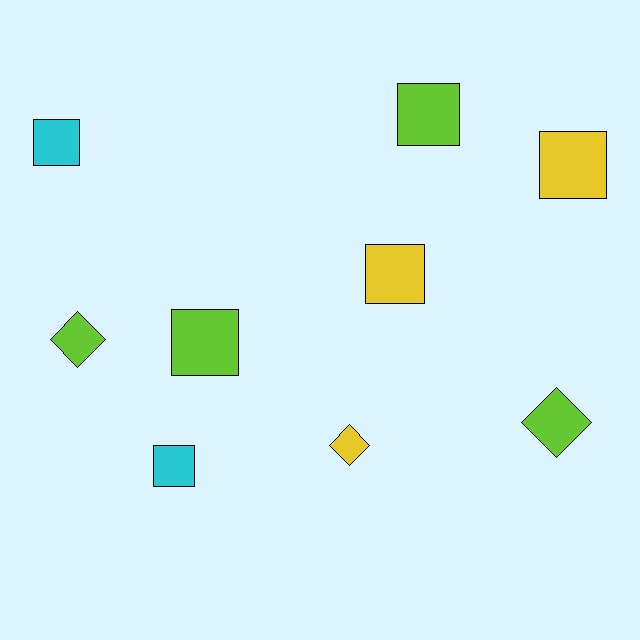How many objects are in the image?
There are 9 objects.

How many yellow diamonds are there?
There is 1 yellow diamond.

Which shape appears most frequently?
Square, with 6 objects.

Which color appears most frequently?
Lime, with 4 objects.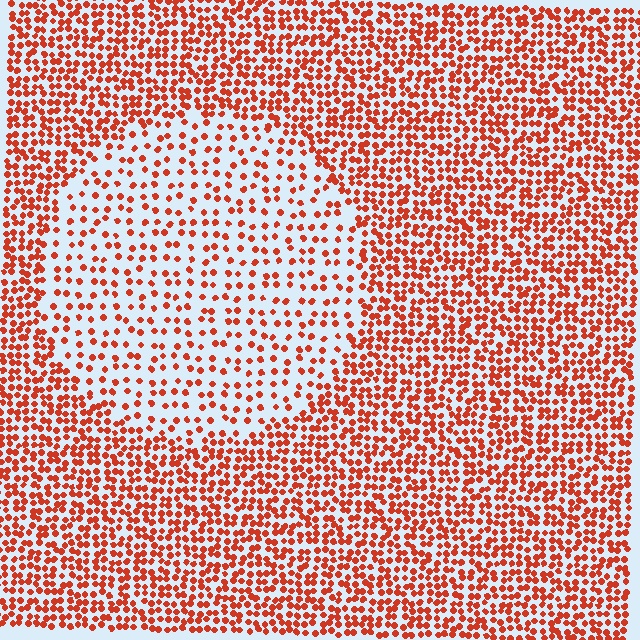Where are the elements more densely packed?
The elements are more densely packed outside the circle boundary.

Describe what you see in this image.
The image contains small red elements arranged at two different densities. A circle-shaped region is visible where the elements are less densely packed than the surrounding area.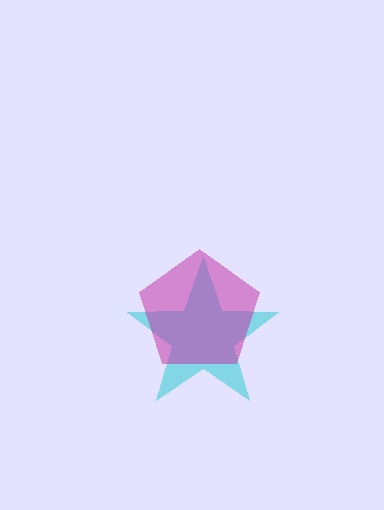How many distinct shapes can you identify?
There are 2 distinct shapes: a cyan star, a magenta pentagon.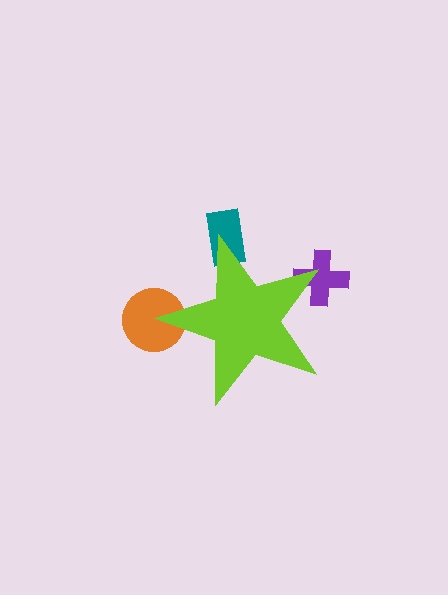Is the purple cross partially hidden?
Yes, the purple cross is partially hidden behind the lime star.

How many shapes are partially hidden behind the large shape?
3 shapes are partially hidden.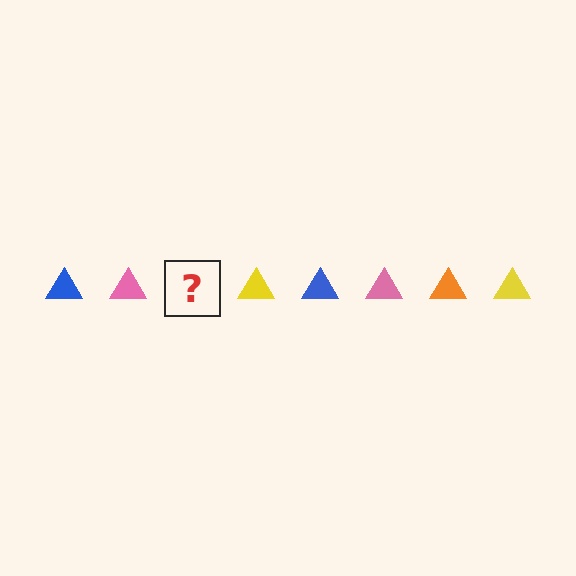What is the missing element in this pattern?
The missing element is an orange triangle.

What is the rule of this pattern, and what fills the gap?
The rule is that the pattern cycles through blue, pink, orange, yellow triangles. The gap should be filled with an orange triangle.